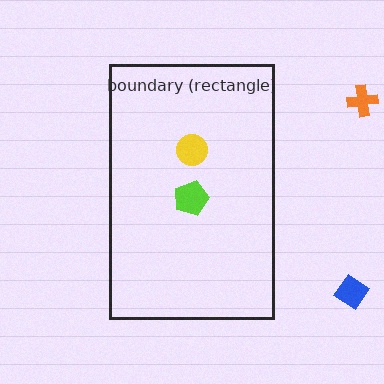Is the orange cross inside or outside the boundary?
Outside.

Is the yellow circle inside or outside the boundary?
Inside.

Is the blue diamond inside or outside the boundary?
Outside.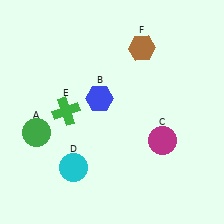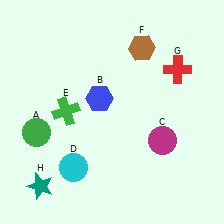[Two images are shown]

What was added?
A red cross (G), a teal star (H) were added in Image 2.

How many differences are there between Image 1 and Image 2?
There are 2 differences between the two images.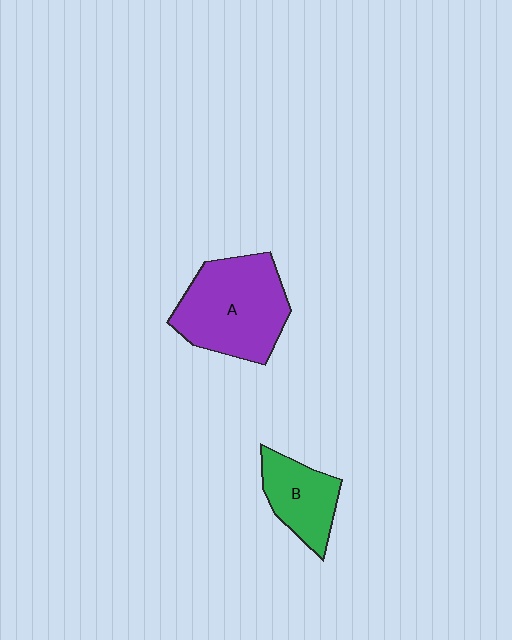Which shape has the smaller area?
Shape B (green).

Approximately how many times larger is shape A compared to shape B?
Approximately 1.8 times.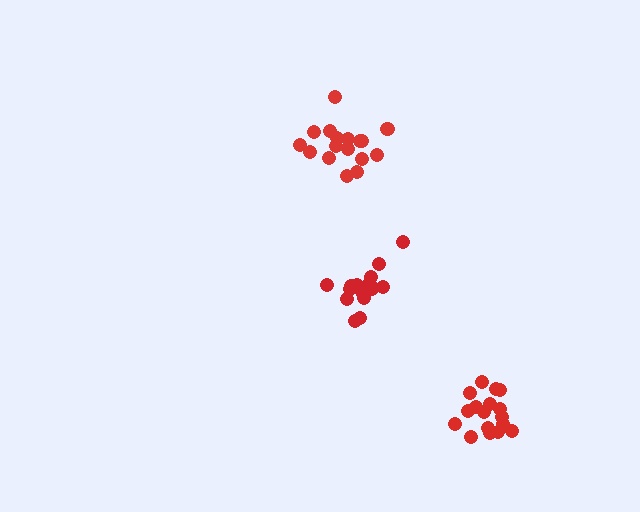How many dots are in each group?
Group 1: 17 dots, Group 2: 17 dots, Group 3: 15 dots (49 total).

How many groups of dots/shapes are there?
There are 3 groups.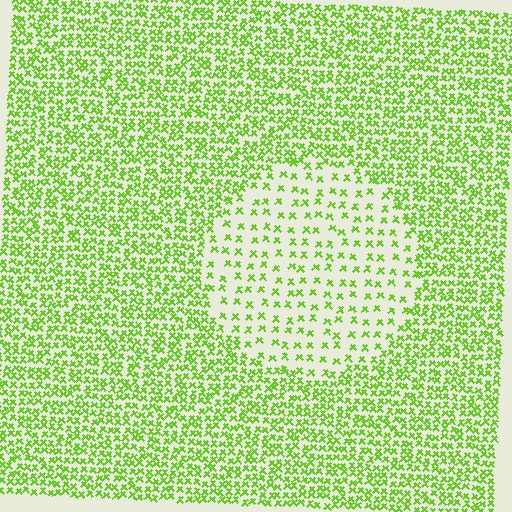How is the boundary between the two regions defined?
The boundary is defined by a change in element density (approximately 2.5x ratio). All elements are the same color, size, and shape.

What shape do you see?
I see a circle.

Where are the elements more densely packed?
The elements are more densely packed outside the circle boundary.